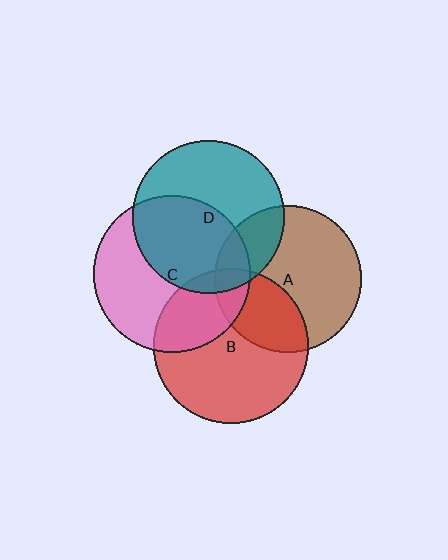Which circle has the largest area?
Circle C (pink).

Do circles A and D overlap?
Yes.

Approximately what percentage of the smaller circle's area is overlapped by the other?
Approximately 20%.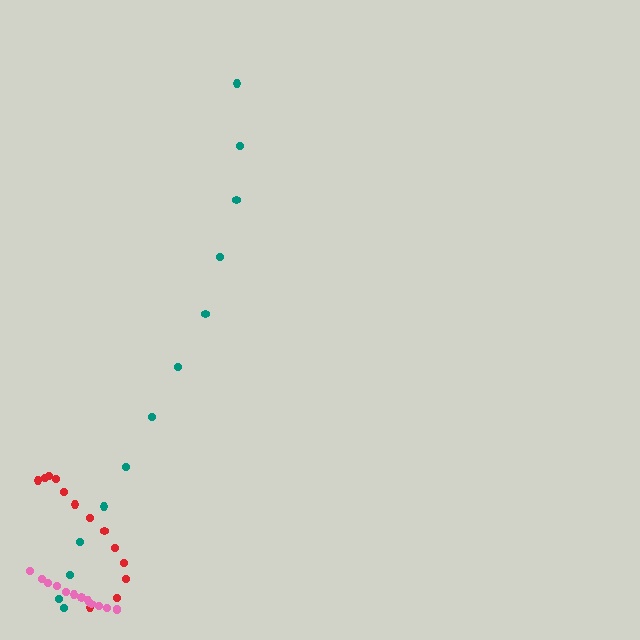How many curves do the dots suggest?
There are 3 distinct paths.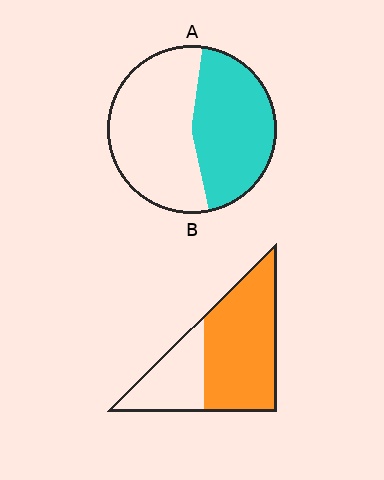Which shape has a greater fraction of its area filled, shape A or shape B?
Shape B.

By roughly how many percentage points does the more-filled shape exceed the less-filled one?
By roughly 20 percentage points (B over A).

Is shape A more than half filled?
No.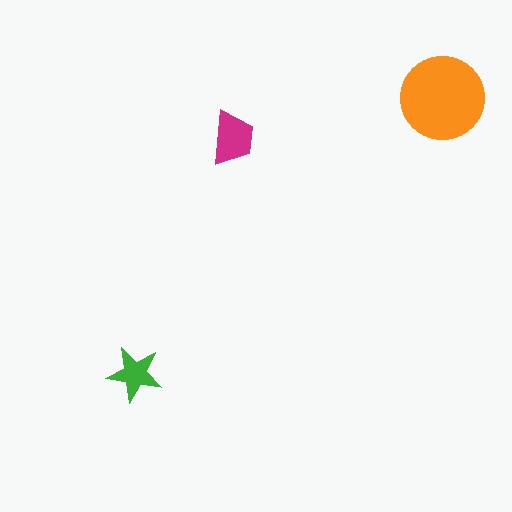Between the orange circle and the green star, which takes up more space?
The orange circle.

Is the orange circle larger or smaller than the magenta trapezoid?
Larger.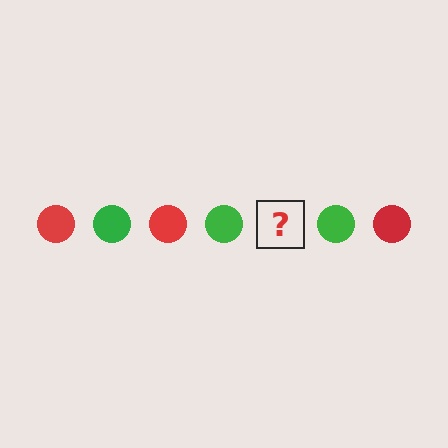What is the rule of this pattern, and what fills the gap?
The rule is that the pattern cycles through red, green circles. The gap should be filled with a red circle.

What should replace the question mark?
The question mark should be replaced with a red circle.